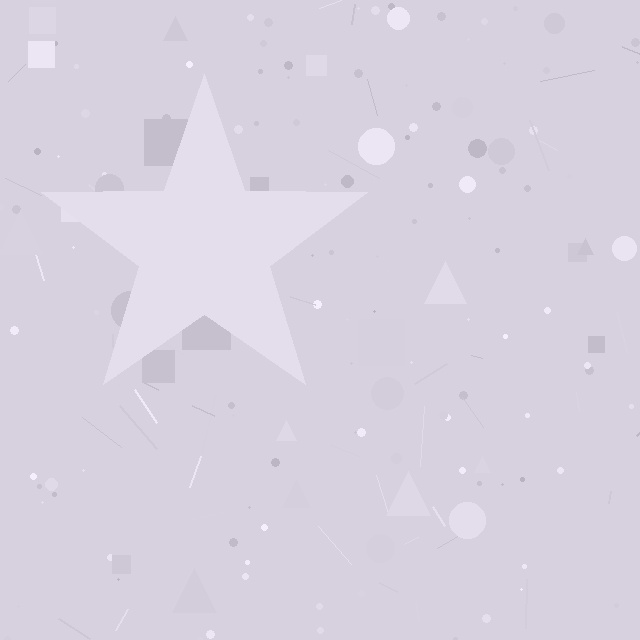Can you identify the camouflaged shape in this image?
The camouflaged shape is a star.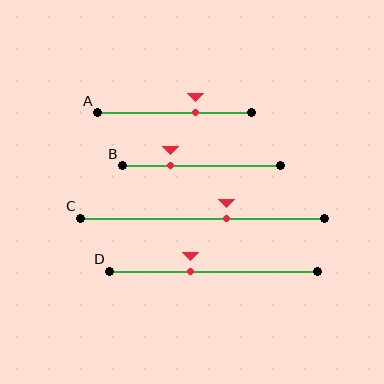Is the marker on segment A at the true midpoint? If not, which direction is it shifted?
No, the marker on segment A is shifted to the right by about 13% of the segment length.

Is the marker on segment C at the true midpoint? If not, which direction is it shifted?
No, the marker on segment C is shifted to the right by about 10% of the segment length.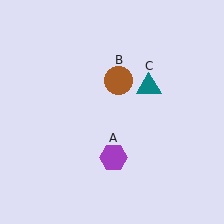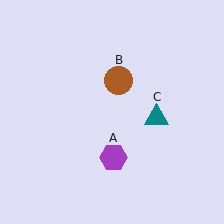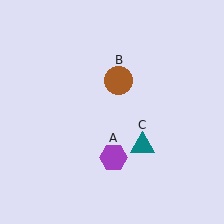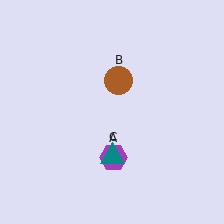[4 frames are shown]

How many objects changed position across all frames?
1 object changed position: teal triangle (object C).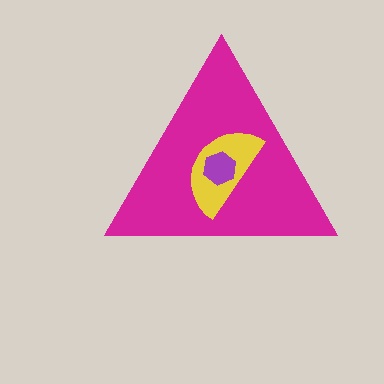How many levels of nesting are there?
3.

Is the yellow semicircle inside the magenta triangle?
Yes.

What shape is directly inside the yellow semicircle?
The purple hexagon.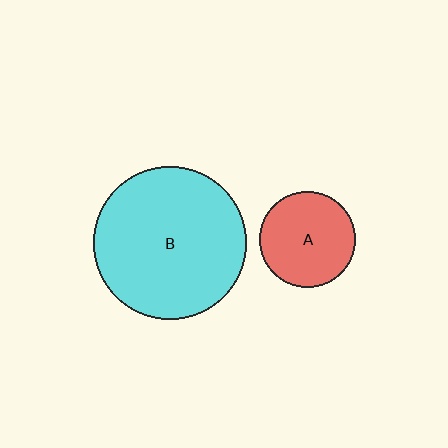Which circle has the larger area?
Circle B (cyan).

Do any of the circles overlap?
No, none of the circles overlap.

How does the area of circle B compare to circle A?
Approximately 2.6 times.